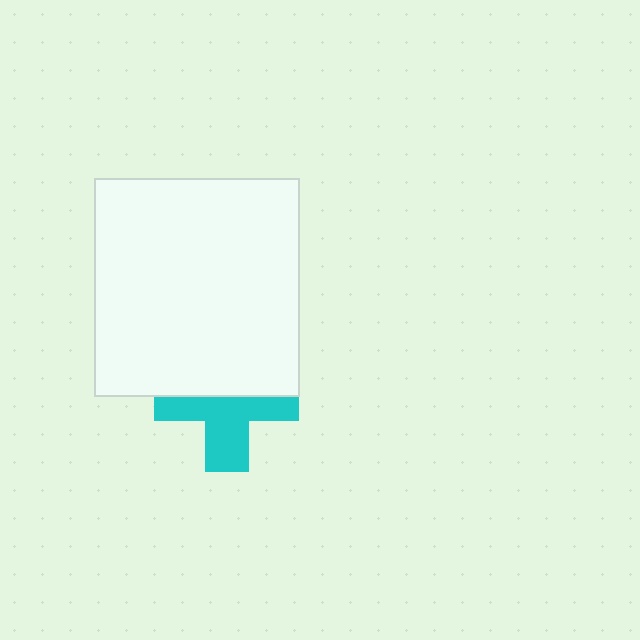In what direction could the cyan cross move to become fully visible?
The cyan cross could move down. That would shift it out from behind the white rectangle entirely.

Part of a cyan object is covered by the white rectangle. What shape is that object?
It is a cross.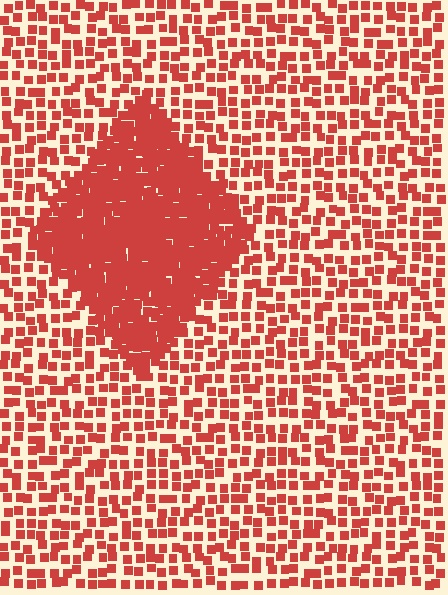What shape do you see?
I see a diamond.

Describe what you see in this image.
The image contains small red elements arranged at two different densities. A diamond-shaped region is visible where the elements are more densely packed than the surrounding area.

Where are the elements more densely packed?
The elements are more densely packed inside the diamond boundary.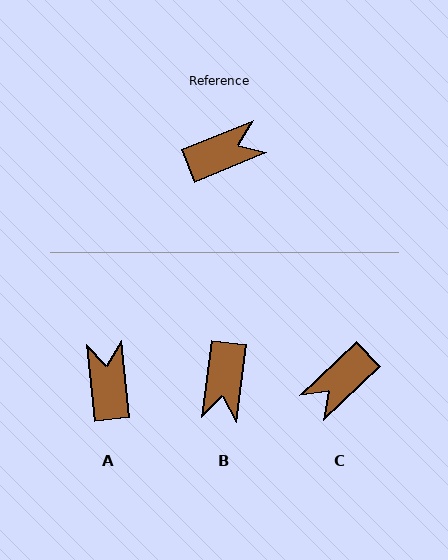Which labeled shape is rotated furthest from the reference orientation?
C, about 158 degrees away.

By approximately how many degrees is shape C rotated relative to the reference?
Approximately 158 degrees clockwise.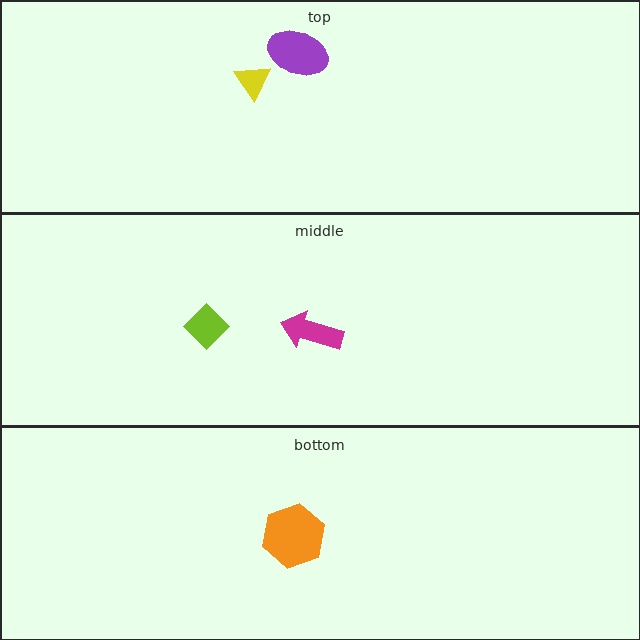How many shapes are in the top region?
2.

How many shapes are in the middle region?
2.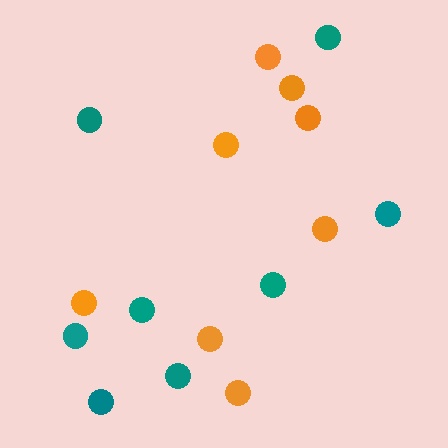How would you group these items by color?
There are 2 groups: one group of teal circles (8) and one group of orange circles (8).